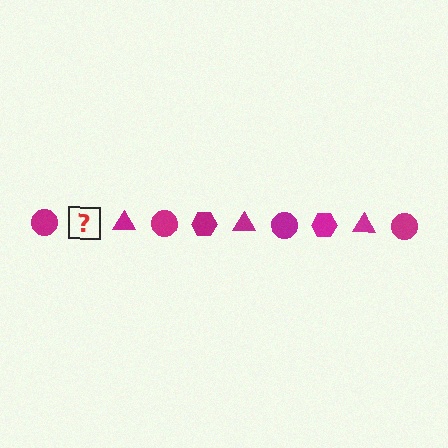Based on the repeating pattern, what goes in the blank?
The blank should be a magenta hexagon.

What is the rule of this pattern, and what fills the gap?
The rule is that the pattern cycles through circle, hexagon, triangle shapes in magenta. The gap should be filled with a magenta hexagon.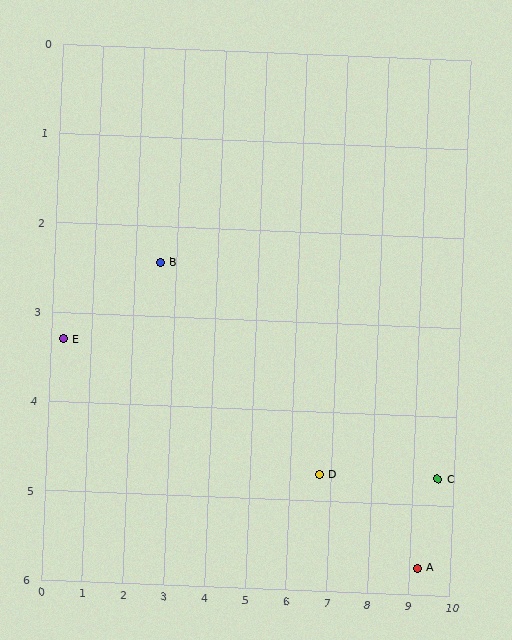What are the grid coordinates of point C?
Point C is at approximately (9.6, 4.7).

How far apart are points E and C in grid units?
Points E and C are about 9.4 grid units apart.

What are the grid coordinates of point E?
Point E is at approximately (0.3, 3.3).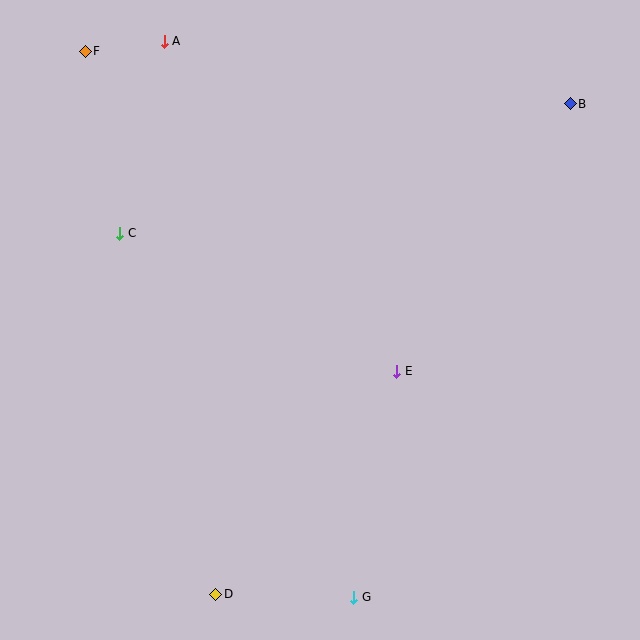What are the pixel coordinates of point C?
Point C is at (120, 233).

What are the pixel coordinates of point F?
Point F is at (85, 51).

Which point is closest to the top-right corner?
Point B is closest to the top-right corner.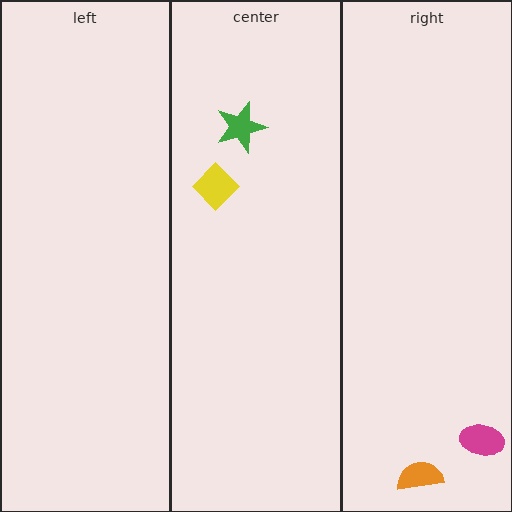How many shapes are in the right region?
2.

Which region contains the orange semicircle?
The right region.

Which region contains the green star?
The center region.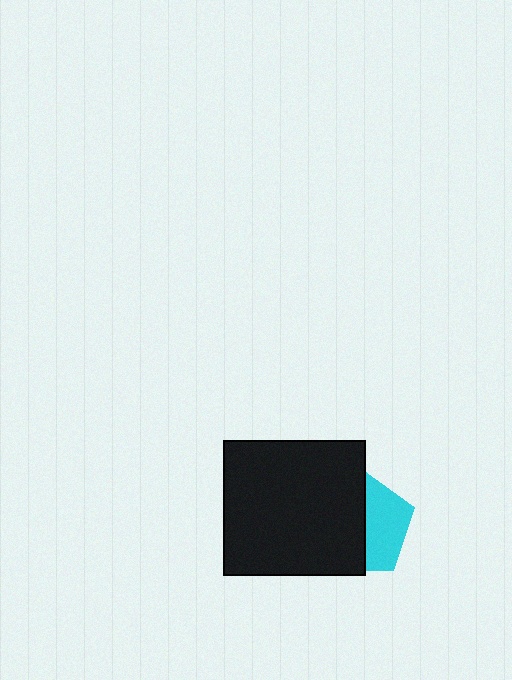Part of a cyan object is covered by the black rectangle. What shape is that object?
It is a pentagon.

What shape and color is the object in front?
The object in front is a black rectangle.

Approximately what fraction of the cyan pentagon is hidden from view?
Roughly 57% of the cyan pentagon is hidden behind the black rectangle.